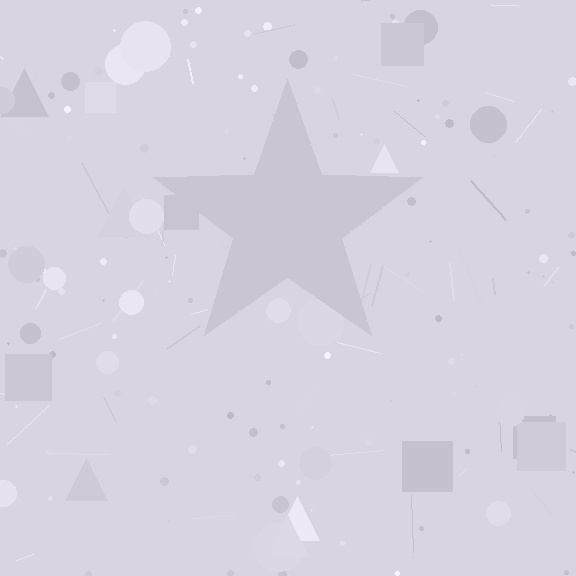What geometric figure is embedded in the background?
A star is embedded in the background.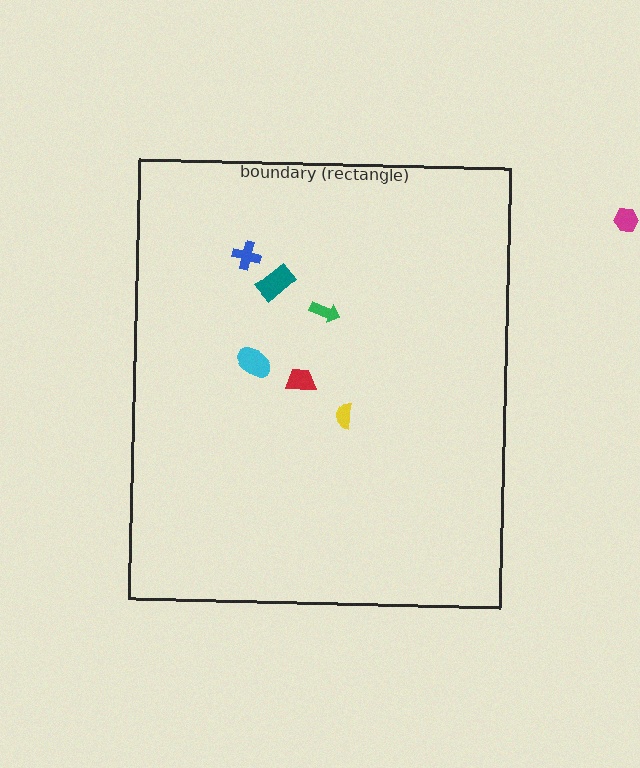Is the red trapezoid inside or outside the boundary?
Inside.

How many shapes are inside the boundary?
6 inside, 1 outside.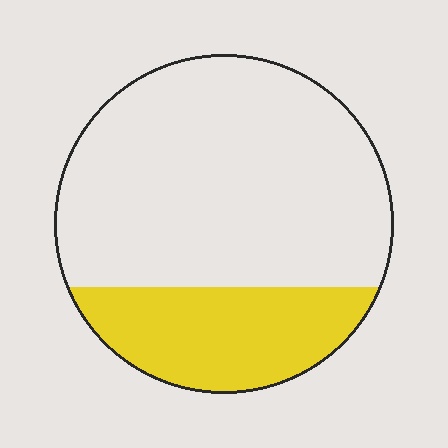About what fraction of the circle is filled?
About one quarter (1/4).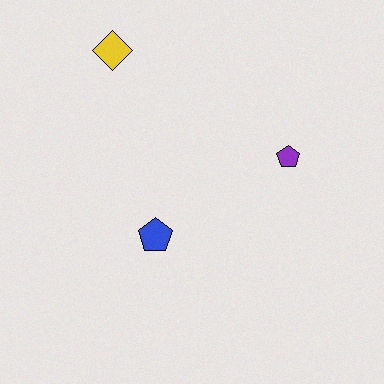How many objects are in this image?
There are 3 objects.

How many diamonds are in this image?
There is 1 diamond.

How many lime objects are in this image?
There are no lime objects.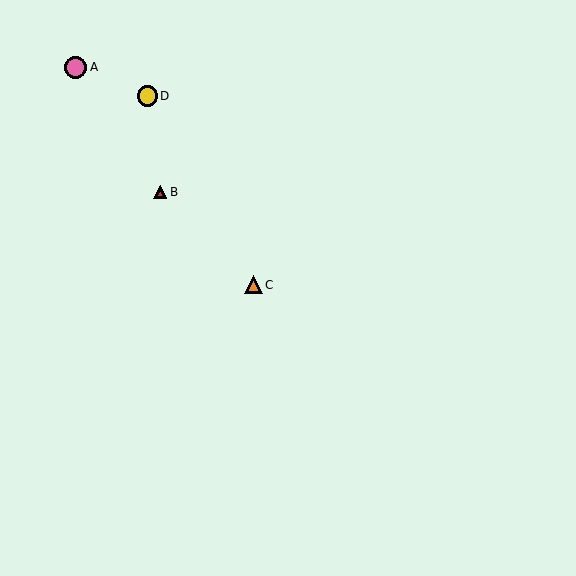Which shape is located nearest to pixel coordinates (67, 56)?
The pink circle (labeled A) at (76, 67) is nearest to that location.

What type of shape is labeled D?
Shape D is a yellow circle.